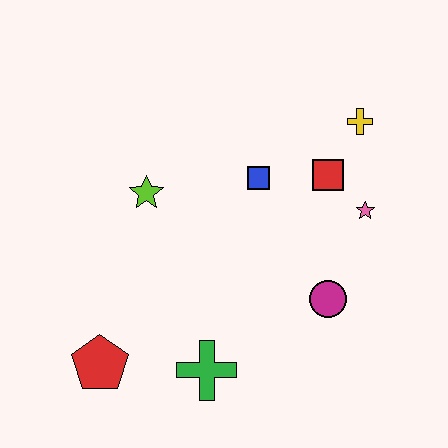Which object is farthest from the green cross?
The yellow cross is farthest from the green cross.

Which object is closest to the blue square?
The red square is closest to the blue square.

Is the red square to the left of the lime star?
No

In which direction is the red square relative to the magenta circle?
The red square is above the magenta circle.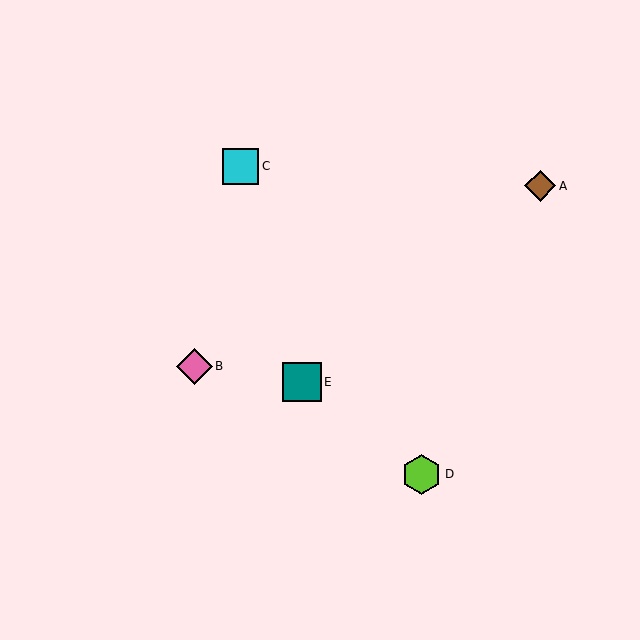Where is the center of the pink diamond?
The center of the pink diamond is at (194, 366).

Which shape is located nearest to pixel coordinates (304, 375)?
The teal square (labeled E) at (302, 382) is nearest to that location.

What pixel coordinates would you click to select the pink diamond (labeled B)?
Click at (194, 366) to select the pink diamond B.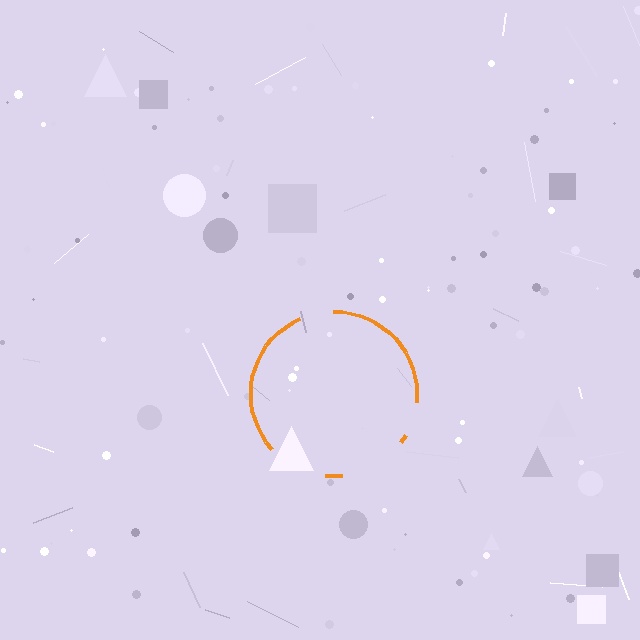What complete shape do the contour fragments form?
The contour fragments form a circle.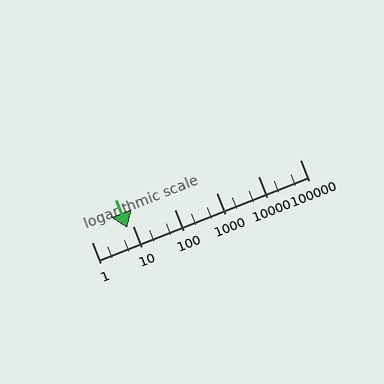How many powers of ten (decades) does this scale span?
The scale spans 5 decades, from 1 to 100000.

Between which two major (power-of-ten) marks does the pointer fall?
The pointer is between 1 and 10.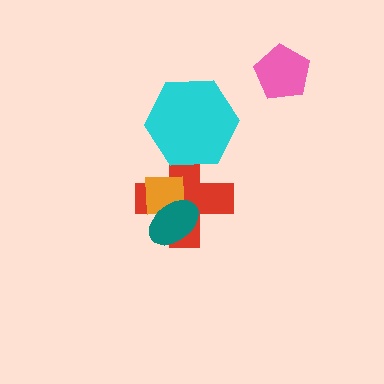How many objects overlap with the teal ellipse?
2 objects overlap with the teal ellipse.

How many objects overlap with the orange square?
2 objects overlap with the orange square.